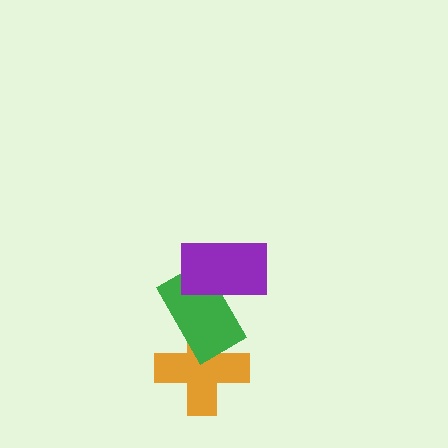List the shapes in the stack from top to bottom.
From top to bottom: the purple rectangle, the green rectangle, the orange cross.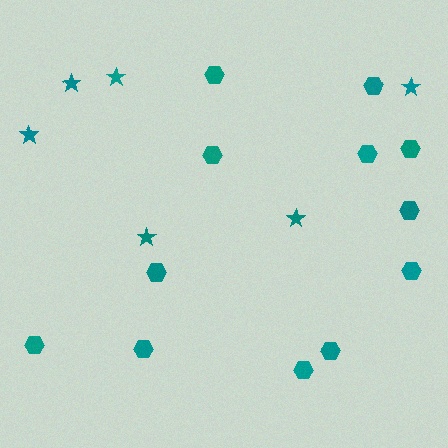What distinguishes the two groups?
There are 2 groups: one group of hexagons (12) and one group of stars (6).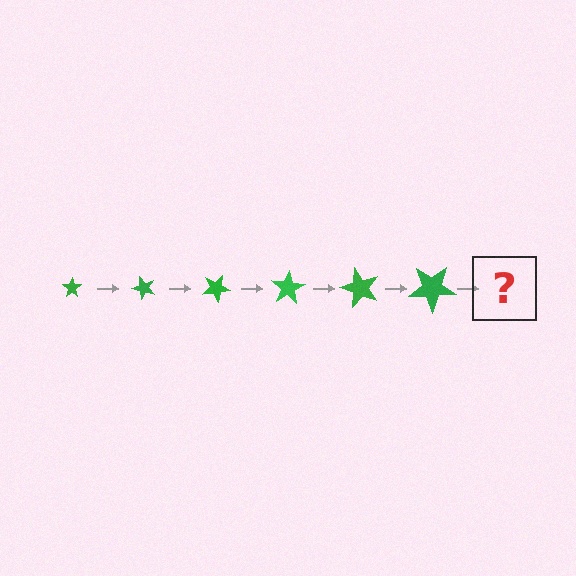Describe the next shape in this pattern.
It should be a star, larger than the previous one and rotated 300 degrees from the start.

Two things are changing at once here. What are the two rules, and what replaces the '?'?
The two rules are that the star grows larger each step and it rotates 50 degrees each step. The '?' should be a star, larger than the previous one and rotated 300 degrees from the start.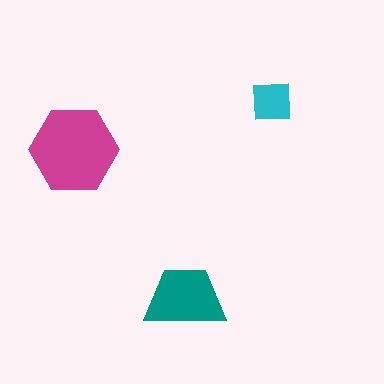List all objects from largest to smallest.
The magenta hexagon, the teal trapezoid, the cyan square.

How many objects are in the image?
There are 3 objects in the image.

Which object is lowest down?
The teal trapezoid is bottommost.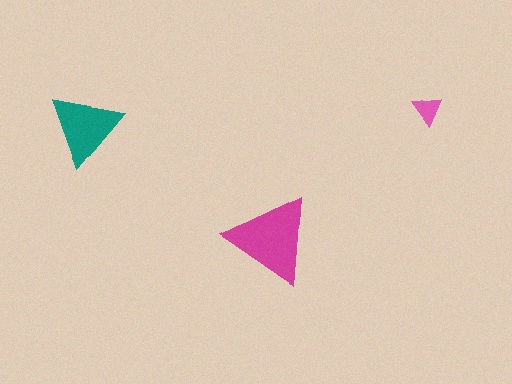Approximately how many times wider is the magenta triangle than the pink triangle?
About 3 times wider.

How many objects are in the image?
There are 3 objects in the image.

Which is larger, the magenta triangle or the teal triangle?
The magenta one.